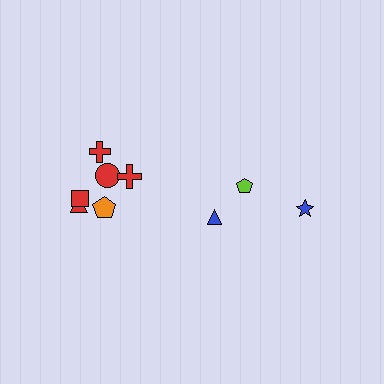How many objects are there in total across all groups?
There are 9 objects.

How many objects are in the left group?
There are 6 objects.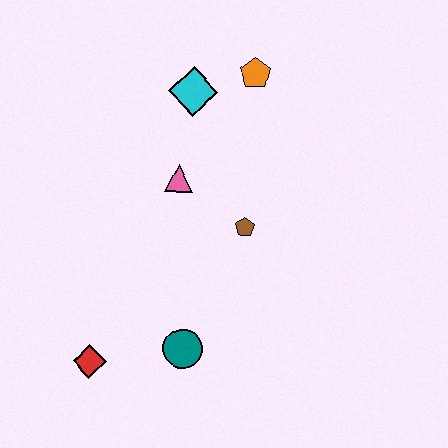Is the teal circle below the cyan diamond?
Yes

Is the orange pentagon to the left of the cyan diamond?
No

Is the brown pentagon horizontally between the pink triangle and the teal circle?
No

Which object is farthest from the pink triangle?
The red diamond is farthest from the pink triangle.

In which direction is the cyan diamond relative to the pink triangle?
The cyan diamond is above the pink triangle.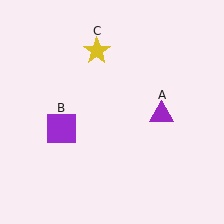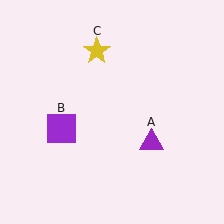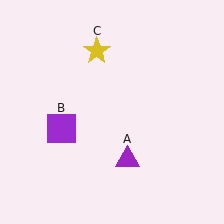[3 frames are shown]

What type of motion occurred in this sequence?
The purple triangle (object A) rotated clockwise around the center of the scene.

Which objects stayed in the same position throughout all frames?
Purple square (object B) and yellow star (object C) remained stationary.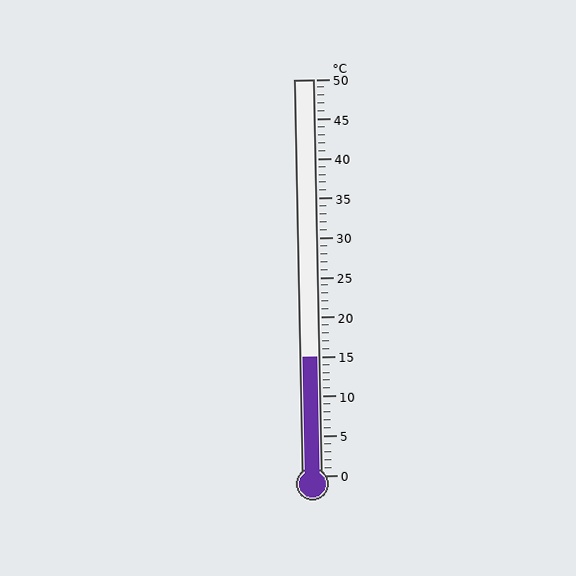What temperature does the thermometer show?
The thermometer shows approximately 15°C.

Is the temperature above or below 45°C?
The temperature is below 45°C.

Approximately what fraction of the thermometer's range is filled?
The thermometer is filled to approximately 30% of its range.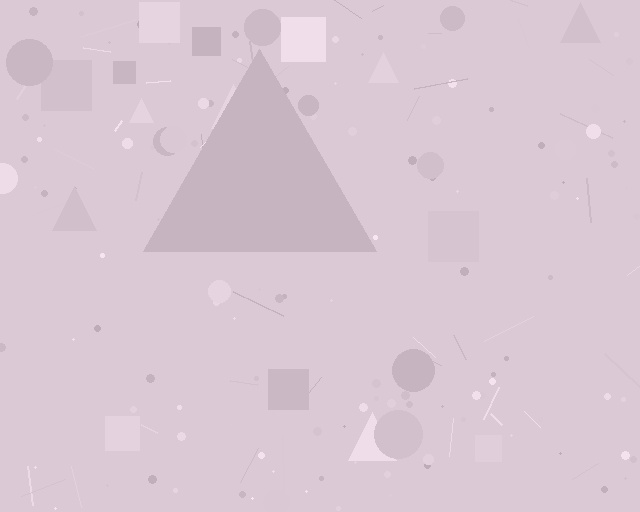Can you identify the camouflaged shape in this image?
The camouflaged shape is a triangle.